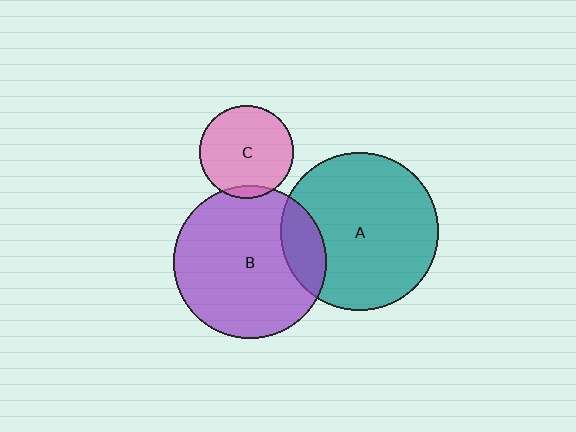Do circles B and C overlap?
Yes.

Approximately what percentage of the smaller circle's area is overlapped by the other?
Approximately 5%.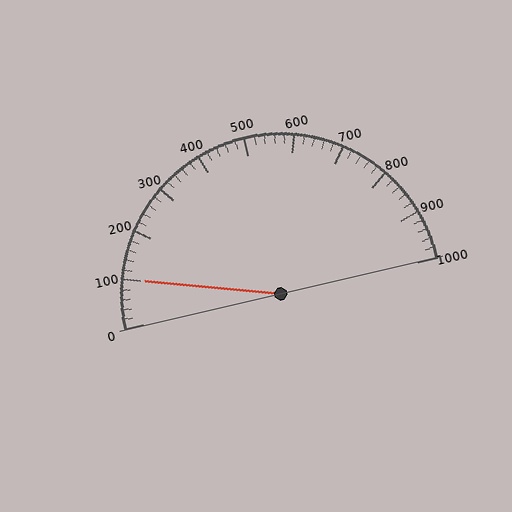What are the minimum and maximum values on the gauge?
The gauge ranges from 0 to 1000.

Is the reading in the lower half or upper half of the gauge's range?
The reading is in the lower half of the range (0 to 1000).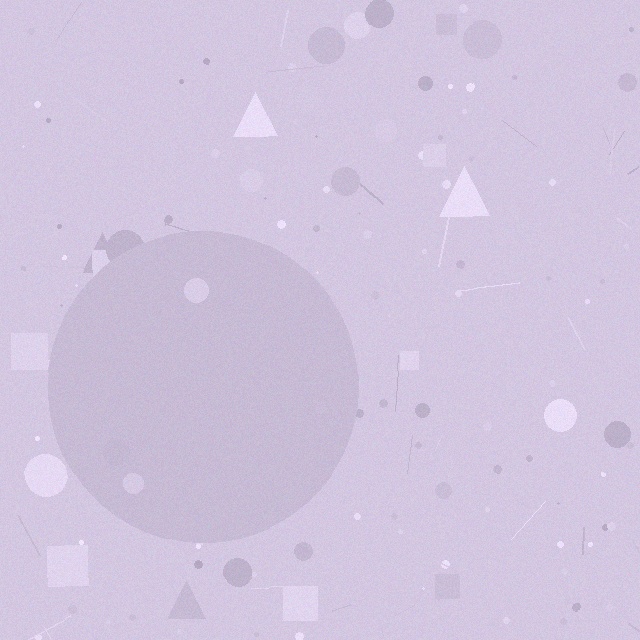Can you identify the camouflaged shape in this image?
The camouflaged shape is a circle.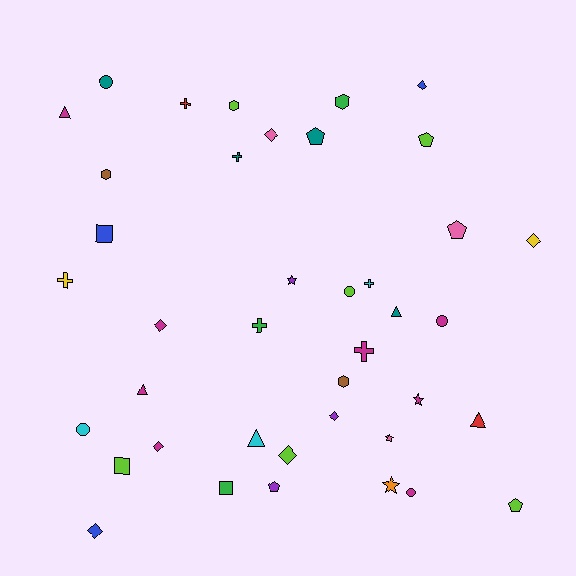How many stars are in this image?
There are 4 stars.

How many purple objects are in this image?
There are 3 purple objects.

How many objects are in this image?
There are 40 objects.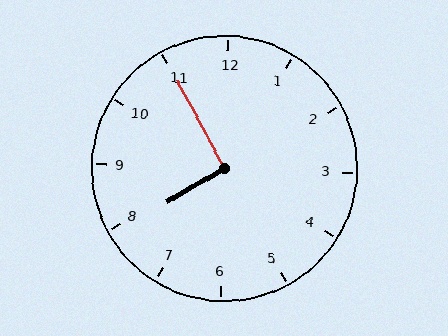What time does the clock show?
7:55.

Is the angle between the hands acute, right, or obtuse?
It is right.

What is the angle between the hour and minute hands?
Approximately 92 degrees.